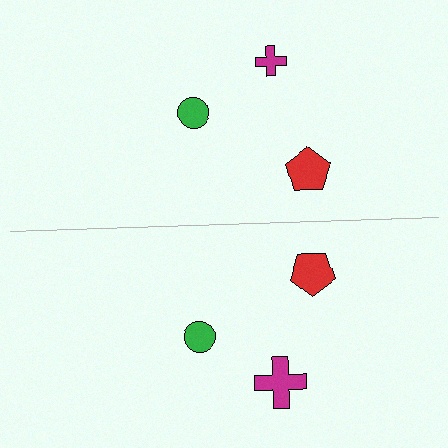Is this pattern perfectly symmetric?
No, the pattern is not perfectly symmetric. The magenta cross on the bottom side has a different size than its mirror counterpart.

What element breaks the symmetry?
The magenta cross on the bottom side has a different size than its mirror counterpart.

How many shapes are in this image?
There are 6 shapes in this image.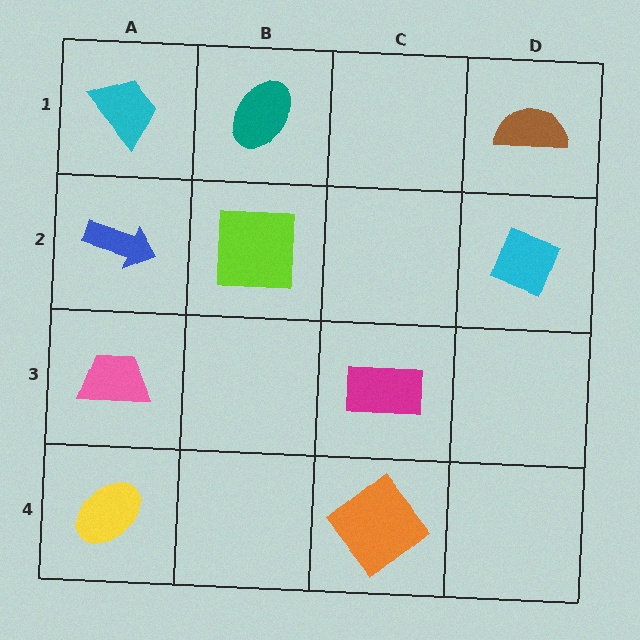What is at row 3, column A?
A pink trapezoid.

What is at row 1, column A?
A cyan trapezoid.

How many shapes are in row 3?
2 shapes.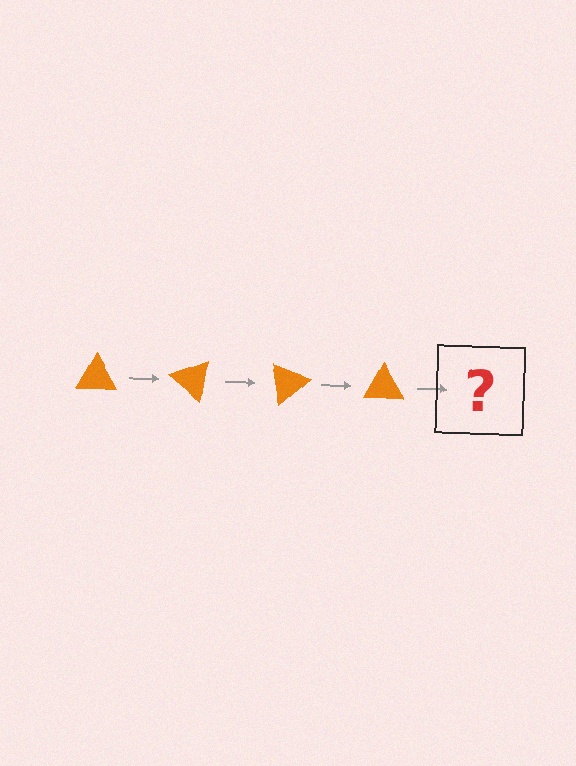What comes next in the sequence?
The next element should be an orange triangle rotated 160 degrees.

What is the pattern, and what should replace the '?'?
The pattern is that the triangle rotates 40 degrees each step. The '?' should be an orange triangle rotated 160 degrees.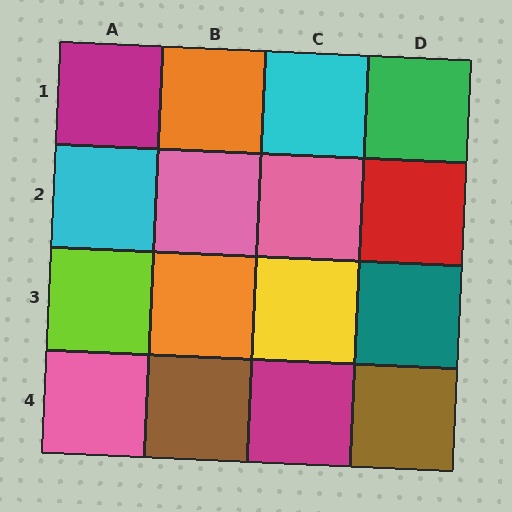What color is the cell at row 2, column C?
Pink.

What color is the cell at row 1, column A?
Magenta.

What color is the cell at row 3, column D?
Teal.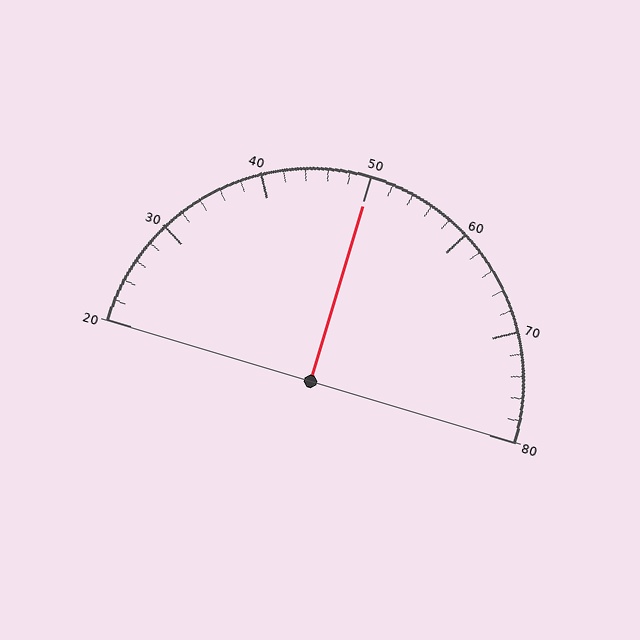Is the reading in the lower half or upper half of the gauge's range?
The reading is in the upper half of the range (20 to 80).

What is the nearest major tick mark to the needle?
The nearest major tick mark is 50.